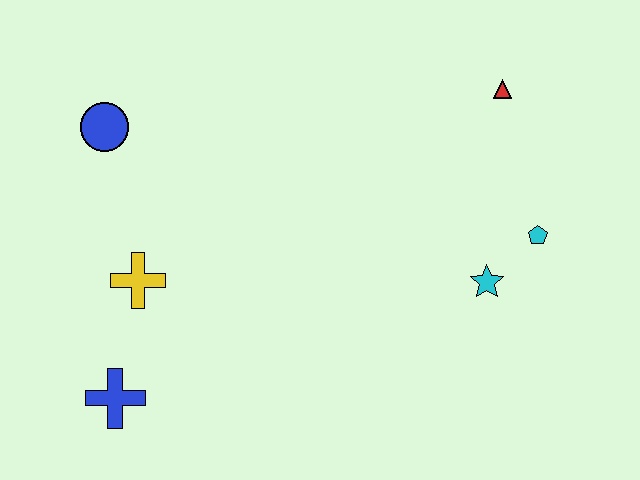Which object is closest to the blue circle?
The yellow cross is closest to the blue circle.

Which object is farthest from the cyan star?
The blue circle is farthest from the cyan star.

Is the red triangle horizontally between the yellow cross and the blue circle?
No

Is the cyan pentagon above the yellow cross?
Yes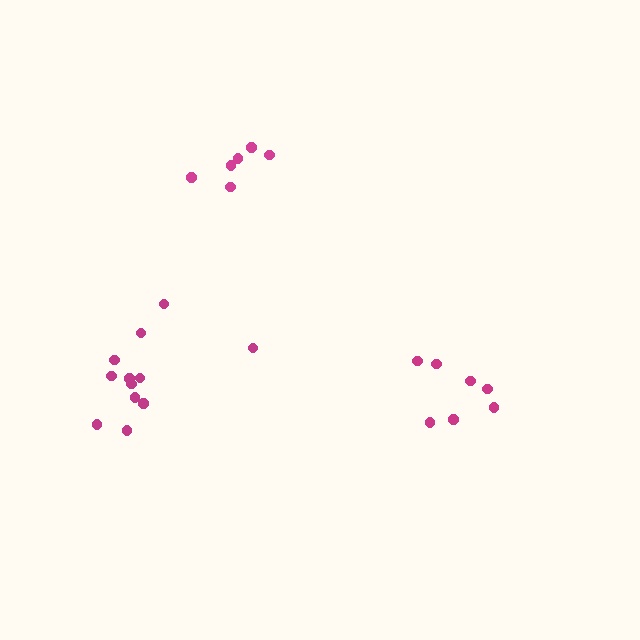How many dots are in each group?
Group 1: 12 dots, Group 2: 6 dots, Group 3: 7 dots (25 total).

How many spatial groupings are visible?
There are 3 spatial groupings.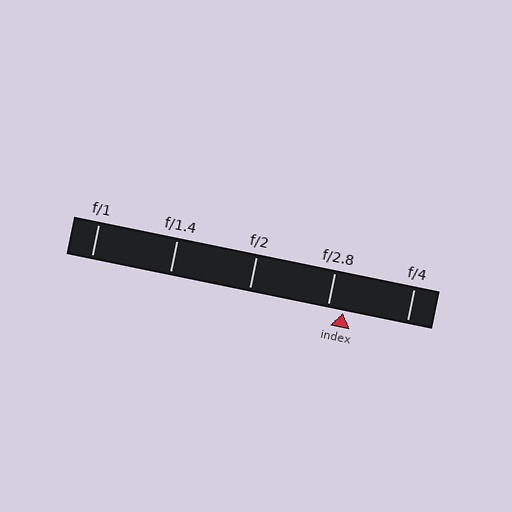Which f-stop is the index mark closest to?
The index mark is closest to f/2.8.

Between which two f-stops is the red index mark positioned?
The index mark is between f/2.8 and f/4.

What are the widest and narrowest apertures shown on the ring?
The widest aperture shown is f/1 and the narrowest is f/4.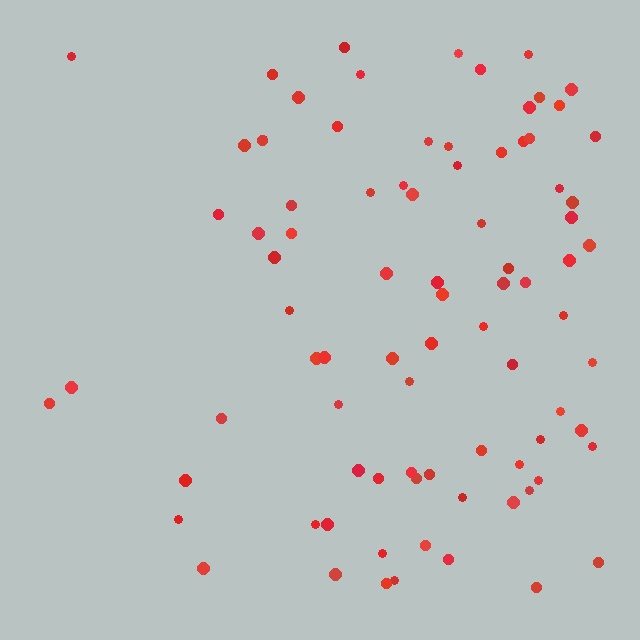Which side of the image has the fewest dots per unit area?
The left.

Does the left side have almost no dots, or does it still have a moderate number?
Still a moderate number, just noticeably fewer than the right.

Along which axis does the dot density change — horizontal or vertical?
Horizontal.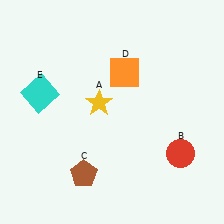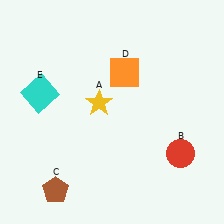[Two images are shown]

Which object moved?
The brown pentagon (C) moved left.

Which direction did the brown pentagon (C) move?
The brown pentagon (C) moved left.